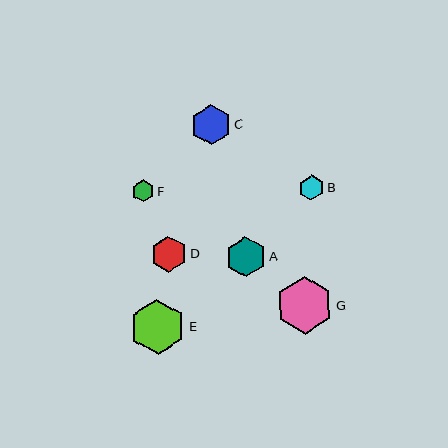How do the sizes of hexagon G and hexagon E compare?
Hexagon G and hexagon E are approximately the same size.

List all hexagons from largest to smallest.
From largest to smallest: G, E, C, A, D, B, F.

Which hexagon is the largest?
Hexagon G is the largest with a size of approximately 57 pixels.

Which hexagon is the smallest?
Hexagon F is the smallest with a size of approximately 22 pixels.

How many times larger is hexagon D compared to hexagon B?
Hexagon D is approximately 1.4 times the size of hexagon B.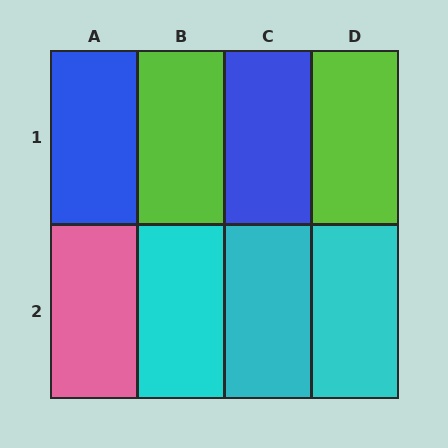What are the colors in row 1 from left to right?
Blue, lime, blue, lime.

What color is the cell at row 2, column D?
Cyan.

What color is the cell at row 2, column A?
Pink.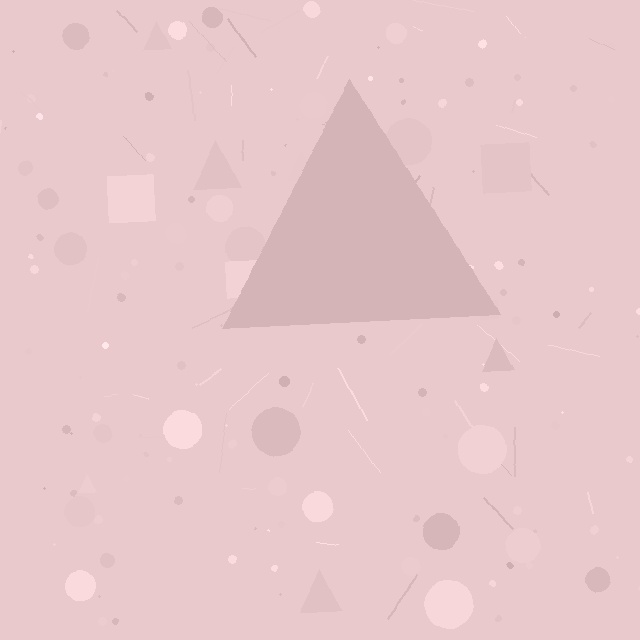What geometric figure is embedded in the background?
A triangle is embedded in the background.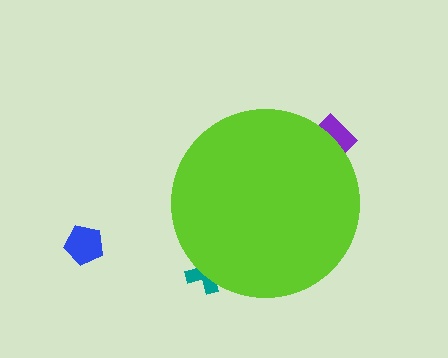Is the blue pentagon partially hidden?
No, the blue pentagon is fully visible.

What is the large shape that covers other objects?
A lime circle.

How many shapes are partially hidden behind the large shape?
2 shapes are partially hidden.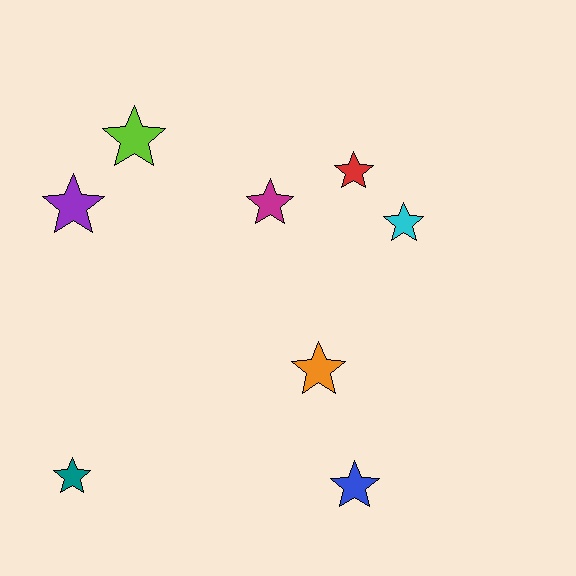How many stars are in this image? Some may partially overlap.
There are 8 stars.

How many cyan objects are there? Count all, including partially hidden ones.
There is 1 cyan object.